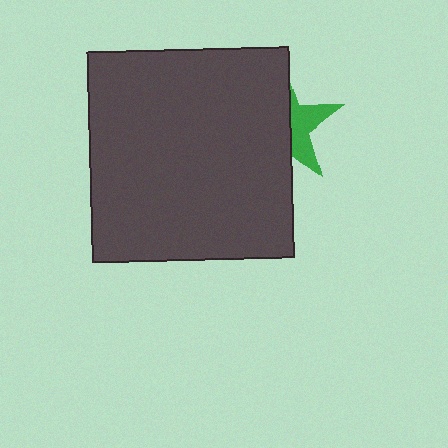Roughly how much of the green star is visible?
A small part of it is visible (roughly 38%).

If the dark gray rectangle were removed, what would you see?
You would see the complete green star.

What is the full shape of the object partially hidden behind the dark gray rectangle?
The partially hidden object is a green star.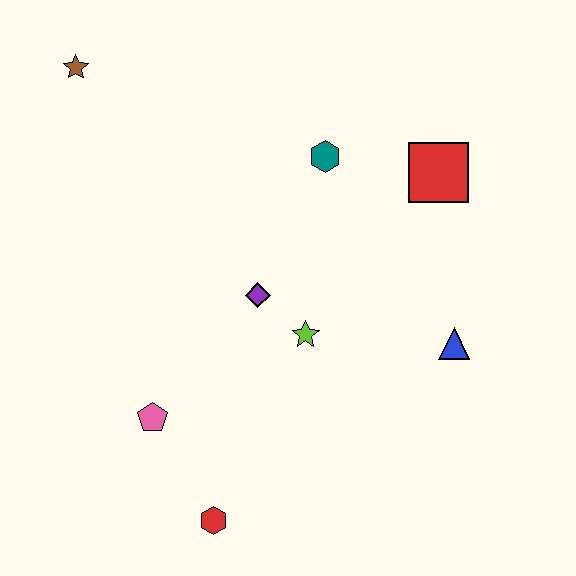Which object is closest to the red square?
The teal hexagon is closest to the red square.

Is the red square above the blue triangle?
Yes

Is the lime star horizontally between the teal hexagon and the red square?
No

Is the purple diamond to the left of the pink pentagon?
No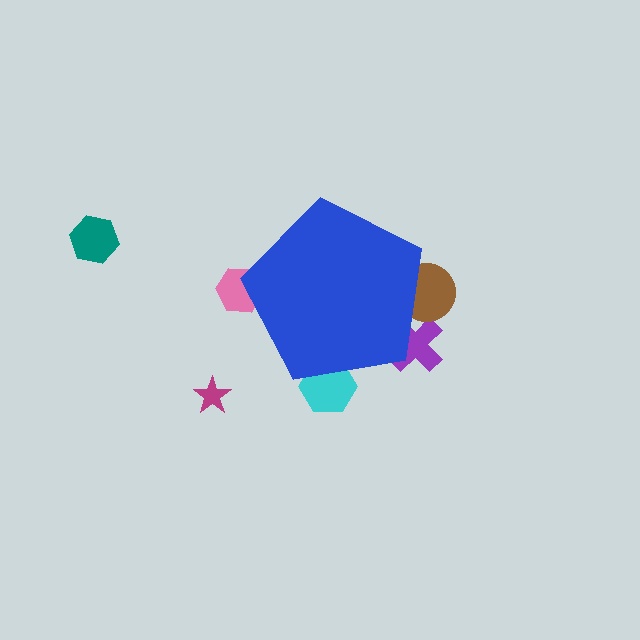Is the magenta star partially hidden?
No, the magenta star is fully visible.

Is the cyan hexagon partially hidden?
Yes, the cyan hexagon is partially hidden behind the blue pentagon.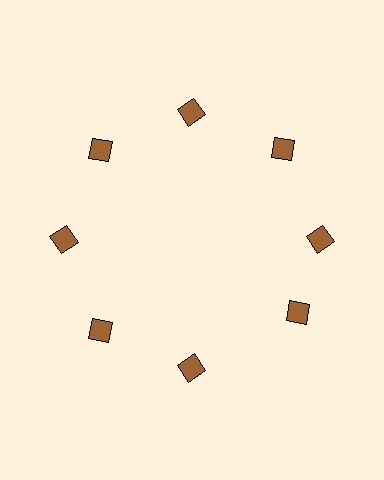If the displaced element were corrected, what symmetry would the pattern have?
It would have 8-fold rotational symmetry — the pattern would map onto itself every 45 degrees.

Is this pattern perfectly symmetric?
No. The 8 brown diamonds are arranged in a ring, but one element near the 4 o'clock position is rotated out of alignment along the ring, breaking the 8-fold rotational symmetry.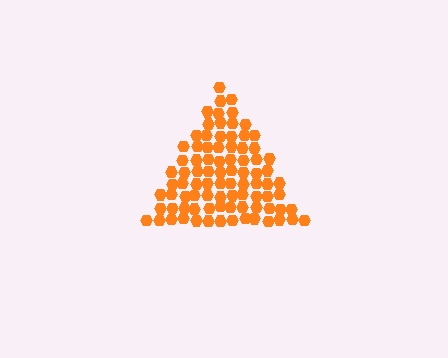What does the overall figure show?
The overall figure shows a triangle.